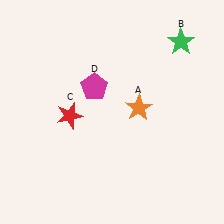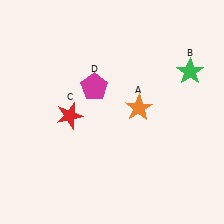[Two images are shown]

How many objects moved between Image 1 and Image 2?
1 object moved between the two images.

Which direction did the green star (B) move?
The green star (B) moved down.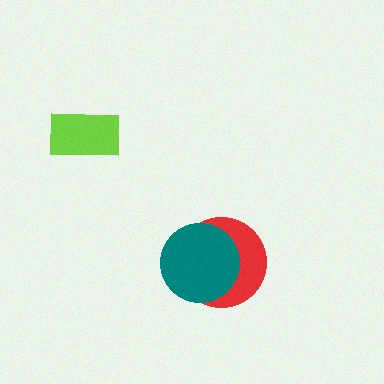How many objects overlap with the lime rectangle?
0 objects overlap with the lime rectangle.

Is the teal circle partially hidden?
No, no other shape covers it.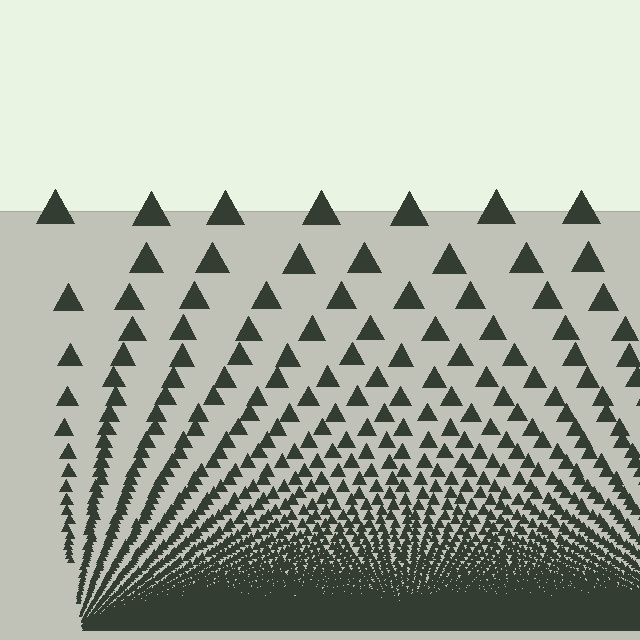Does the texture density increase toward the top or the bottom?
Density increases toward the bottom.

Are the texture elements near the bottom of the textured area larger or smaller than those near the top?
Smaller. The gradient is inverted — elements near the bottom are smaller and denser.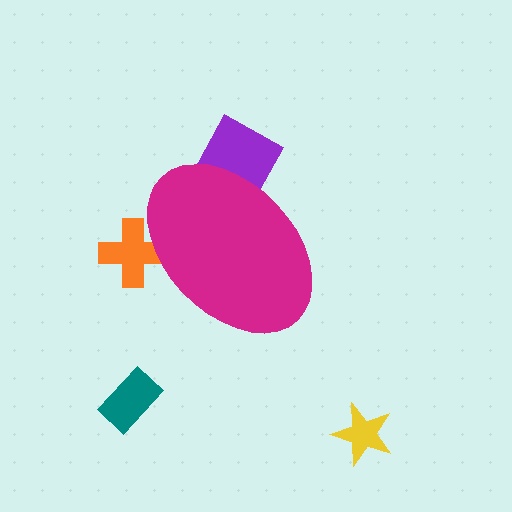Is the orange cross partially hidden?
Yes, the orange cross is partially hidden behind the magenta ellipse.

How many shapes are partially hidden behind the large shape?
2 shapes are partially hidden.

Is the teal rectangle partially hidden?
No, the teal rectangle is fully visible.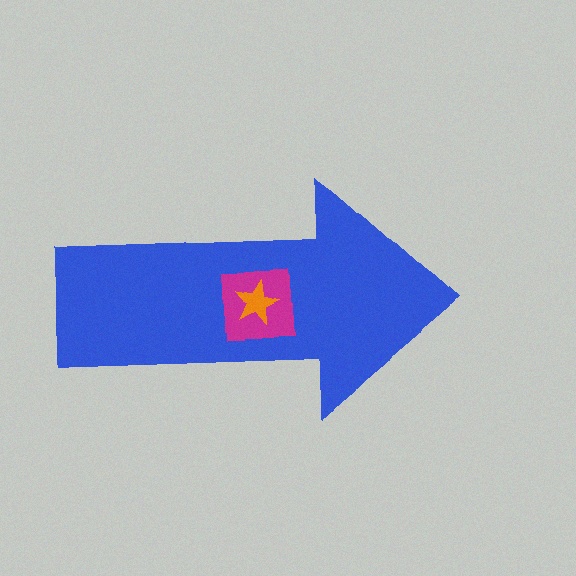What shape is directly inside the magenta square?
The orange star.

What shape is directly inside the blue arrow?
The magenta square.